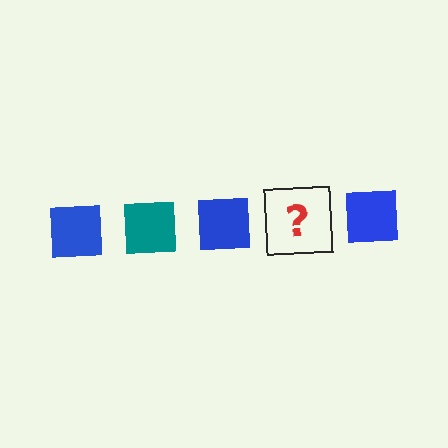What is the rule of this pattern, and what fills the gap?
The rule is that the pattern cycles through blue, teal squares. The gap should be filled with a teal square.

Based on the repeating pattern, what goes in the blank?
The blank should be a teal square.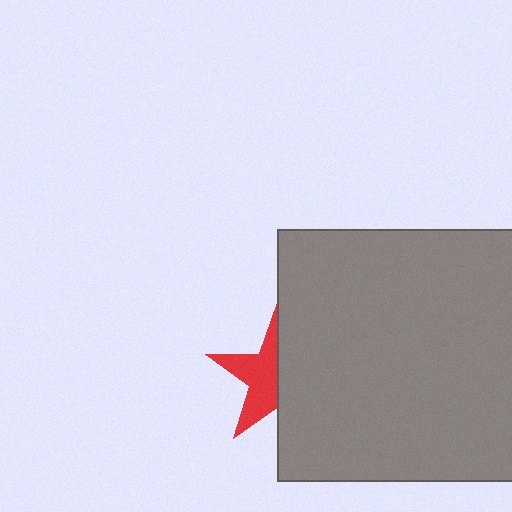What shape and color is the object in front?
The object in front is a gray square.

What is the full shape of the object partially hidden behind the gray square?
The partially hidden object is a red star.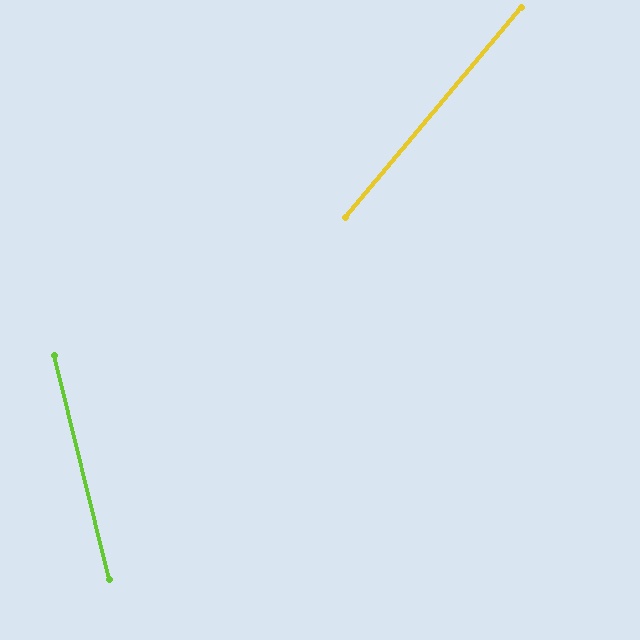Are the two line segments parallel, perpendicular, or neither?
Neither parallel nor perpendicular — they differ by about 54°.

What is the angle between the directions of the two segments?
Approximately 54 degrees.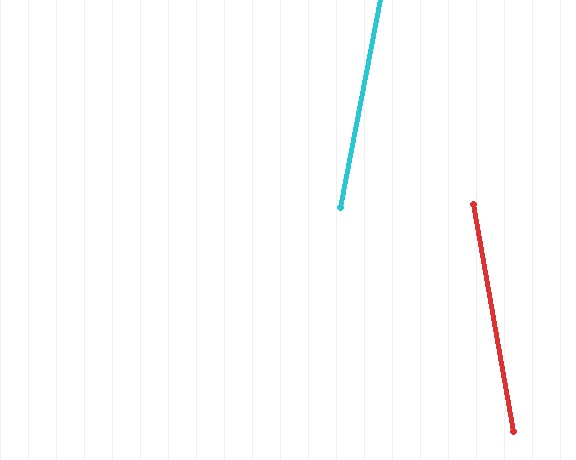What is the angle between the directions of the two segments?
Approximately 21 degrees.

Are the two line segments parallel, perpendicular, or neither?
Neither parallel nor perpendicular — they differ by about 21°.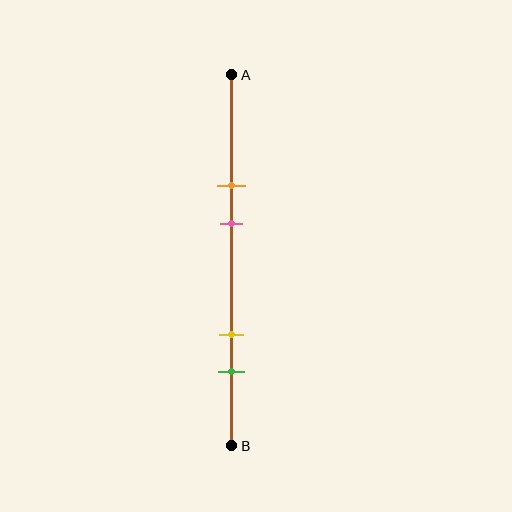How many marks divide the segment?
There are 4 marks dividing the segment.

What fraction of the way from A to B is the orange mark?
The orange mark is approximately 30% (0.3) of the way from A to B.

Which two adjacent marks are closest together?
The orange and pink marks are the closest adjacent pair.